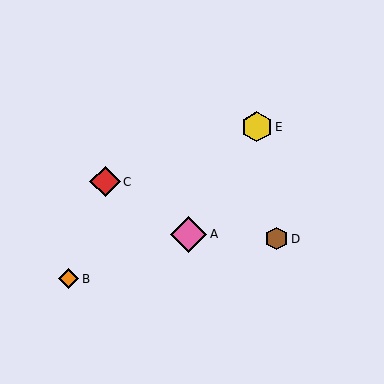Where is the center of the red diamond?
The center of the red diamond is at (105, 182).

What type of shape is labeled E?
Shape E is a yellow hexagon.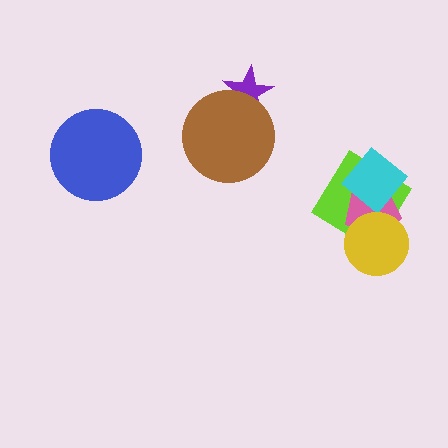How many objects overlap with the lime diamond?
3 objects overlap with the lime diamond.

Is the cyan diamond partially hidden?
No, no other shape covers it.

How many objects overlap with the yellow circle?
2 objects overlap with the yellow circle.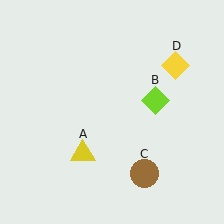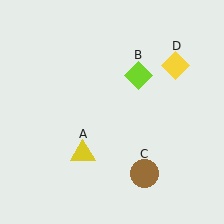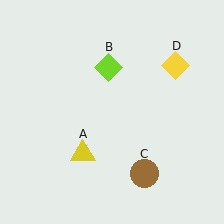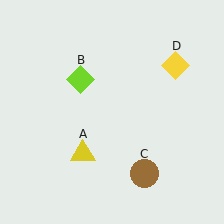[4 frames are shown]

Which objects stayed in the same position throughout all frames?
Yellow triangle (object A) and brown circle (object C) and yellow diamond (object D) remained stationary.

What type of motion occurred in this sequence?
The lime diamond (object B) rotated counterclockwise around the center of the scene.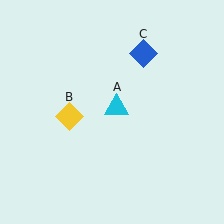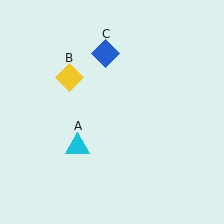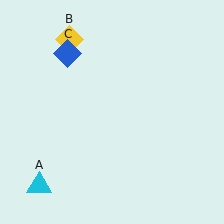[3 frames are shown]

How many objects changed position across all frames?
3 objects changed position: cyan triangle (object A), yellow diamond (object B), blue diamond (object C).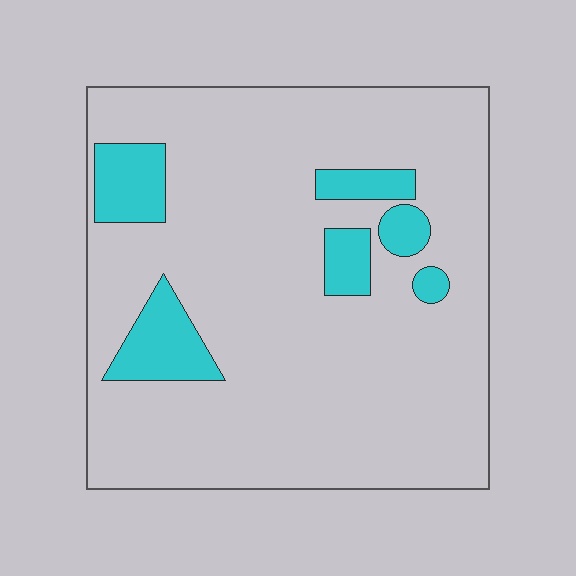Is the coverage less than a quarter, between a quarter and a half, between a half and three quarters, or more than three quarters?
Less than a quarter.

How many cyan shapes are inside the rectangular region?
6.